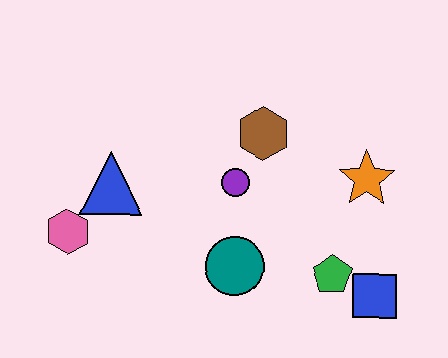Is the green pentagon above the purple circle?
No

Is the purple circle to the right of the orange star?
No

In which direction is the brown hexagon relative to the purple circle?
The brown hexagon is above the purple circle.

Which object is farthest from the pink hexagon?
The blue square is farthest from the pink hexagon.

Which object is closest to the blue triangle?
The pink hexagon is closest to the blue triangle.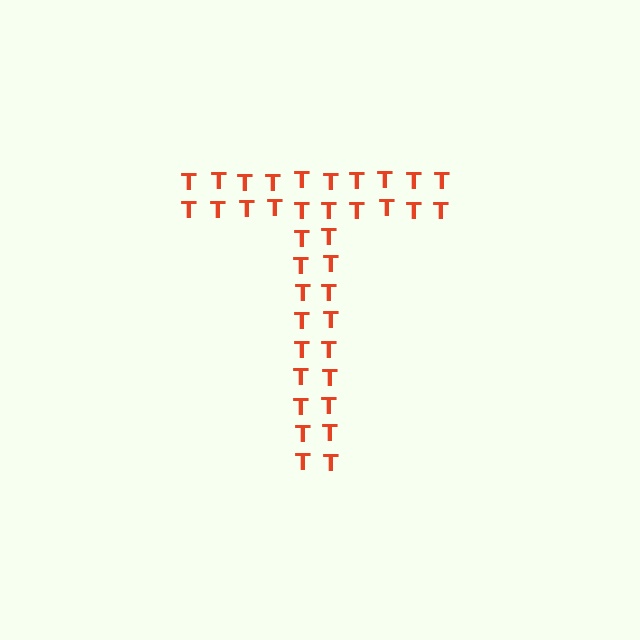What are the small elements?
The small elements are letter T's.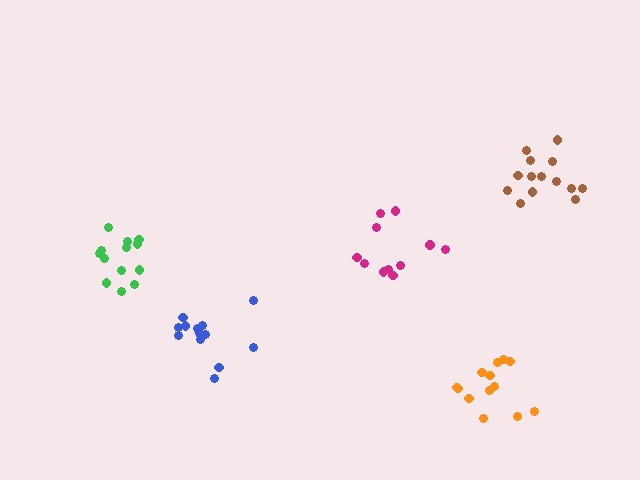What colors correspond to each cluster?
The clusters are colored: magenta, brown, green, blue, orange.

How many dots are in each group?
Group 1: 11 dots, Group 2: 14 dots, Group 3: 13 dots, Group 4: 13 dots, Group 5: 13 dots (64 total).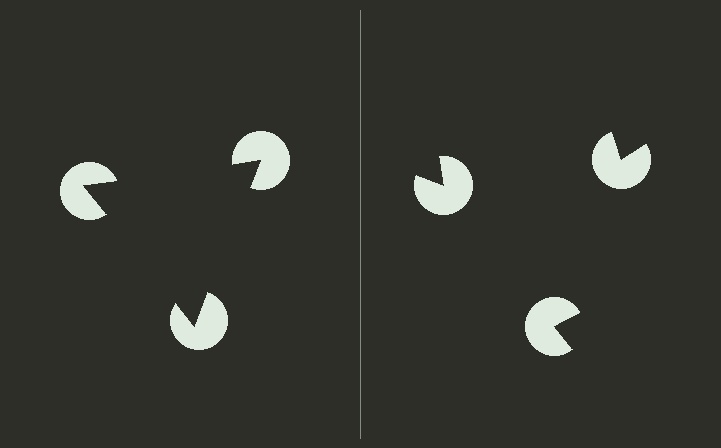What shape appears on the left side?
An illusory triangle.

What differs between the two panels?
The pac-man discs are positioned identically on both sides; only the wedge orientations differ. On the left they align to a triangle; on the right they are misaligned.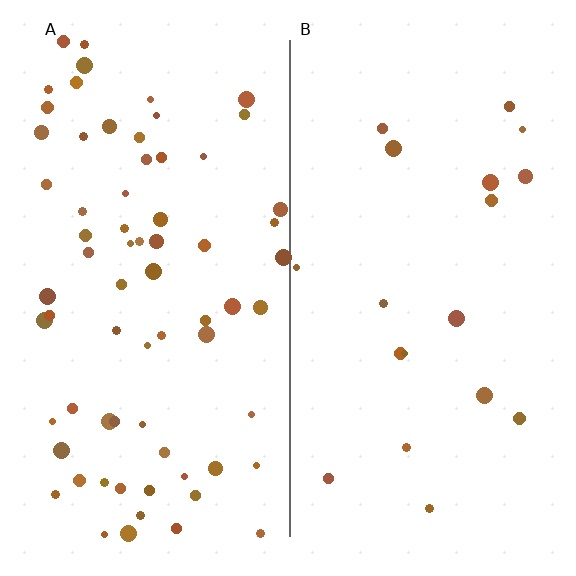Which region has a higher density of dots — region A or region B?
A (the left).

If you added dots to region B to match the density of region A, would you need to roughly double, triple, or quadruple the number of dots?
Approximately quadruple.